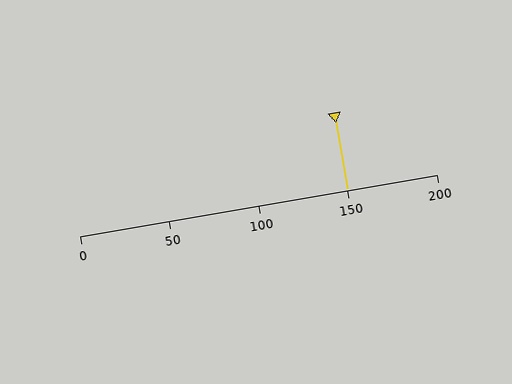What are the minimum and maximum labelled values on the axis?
The axis runs from 0 to 200.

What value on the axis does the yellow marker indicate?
The marker indicates approximately 150.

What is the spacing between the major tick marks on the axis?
The major ticks are spaced 50 apart.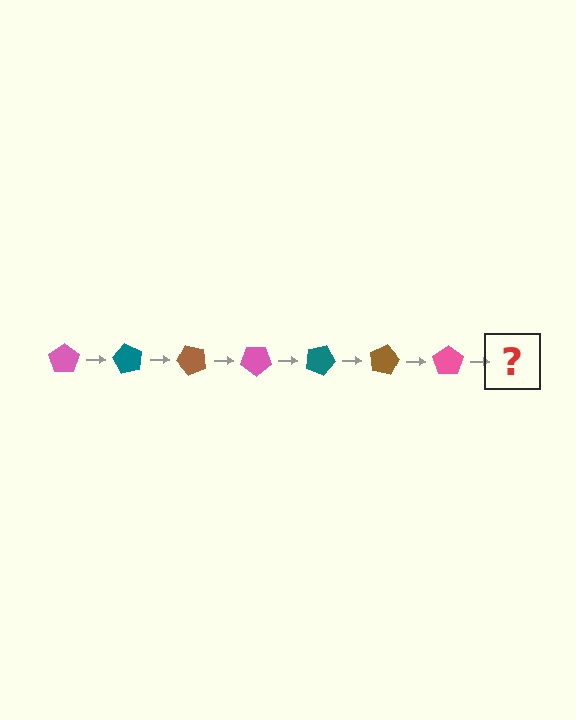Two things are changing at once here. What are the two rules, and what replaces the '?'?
The two rules are that it rotates 60 degrees each step and the color cycles through pink, teal, and brown. The '?' should be a teal pentagon, rotated 420 degrees from the start.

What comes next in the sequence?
The next element should be a teal pentagon, rotated 420 degrees from the start.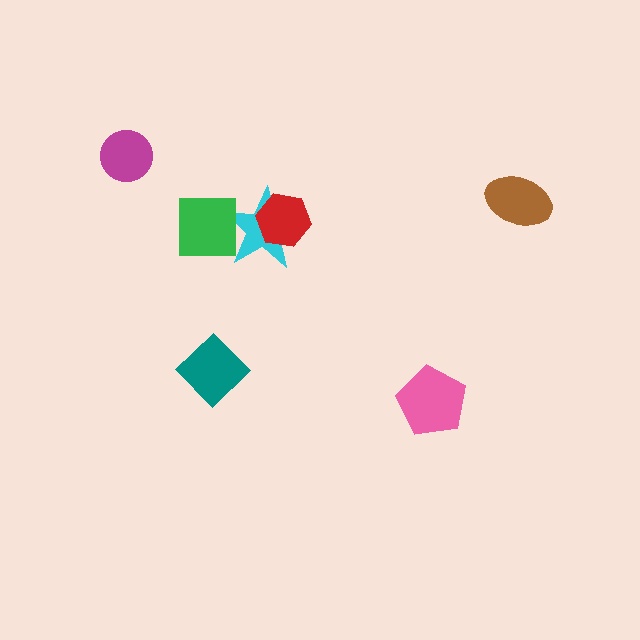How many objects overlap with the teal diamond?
0 objects overlap with the teal diamond.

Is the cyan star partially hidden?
Yes, it is partially covered by another shape.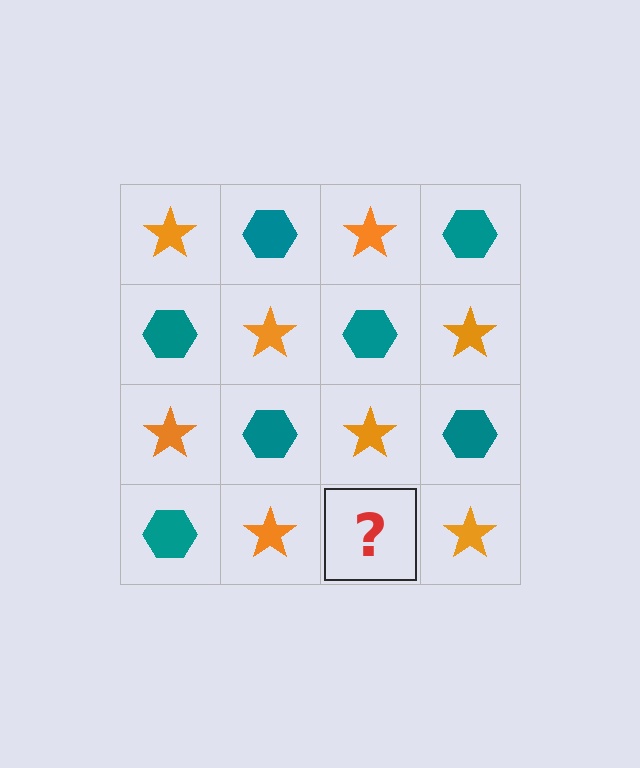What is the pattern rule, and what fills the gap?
The rule is that it alternates orange star and teal hexagon in a checkerboard pattern. The gap should be filled with a teal hexagon.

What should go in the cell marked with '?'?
The missing cell should contain a teal hexagon.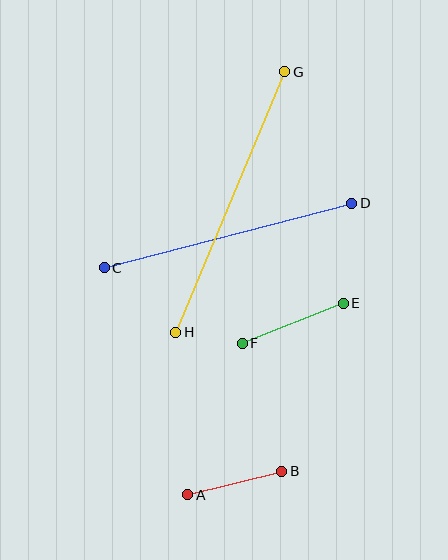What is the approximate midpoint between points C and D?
The midpoint is at approximately (228, 235) pixels.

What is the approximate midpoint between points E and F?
The midpoint is at approximately (293, 323) pixels.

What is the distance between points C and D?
The distance is approximately 256 pixels.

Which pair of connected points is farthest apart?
Points G and H are farthest apart.